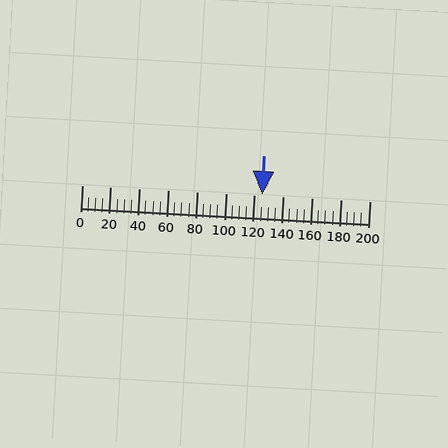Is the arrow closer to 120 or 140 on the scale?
The arrow is closer to 120.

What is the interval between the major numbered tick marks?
The major tick marks are spaced 20 units apart.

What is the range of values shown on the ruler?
The ruler shows values from 0 to 200.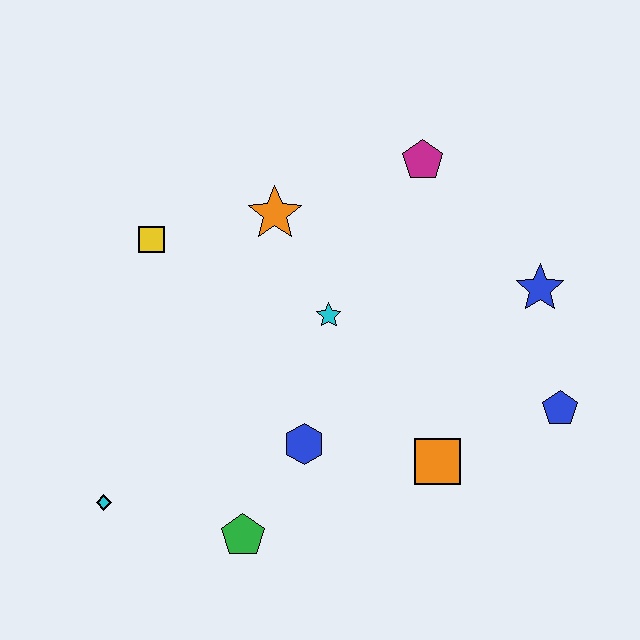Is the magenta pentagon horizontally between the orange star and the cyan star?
No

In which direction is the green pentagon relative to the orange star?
The green pentagon is below the orange star.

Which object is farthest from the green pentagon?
The magenta pentagon is farthest from the green pentagon.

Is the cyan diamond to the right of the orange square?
No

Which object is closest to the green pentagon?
The blue hexagon is closest to the green pentagon.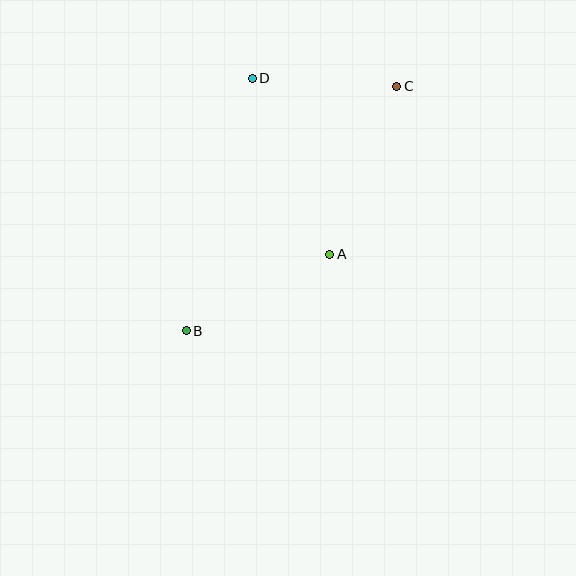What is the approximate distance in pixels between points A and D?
The distance between A and D is approximately 193 pixels.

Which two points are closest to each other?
Points C and D are closest to each other.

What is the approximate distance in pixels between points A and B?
The distance between A and B is approximately 163 pixels.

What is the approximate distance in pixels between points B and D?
The distance between B and D is approximately 261 pixels.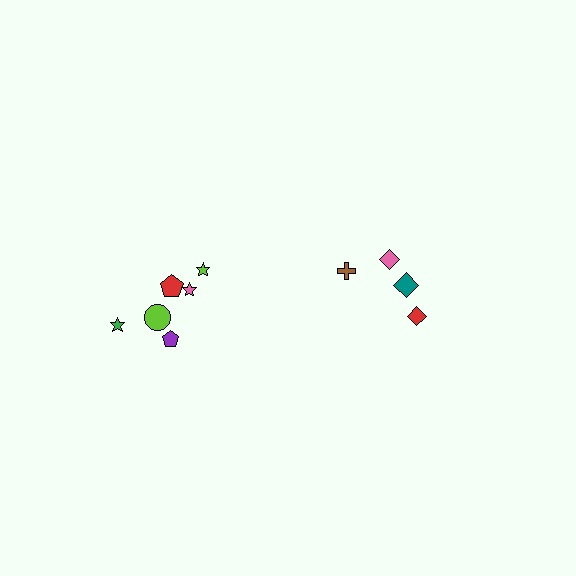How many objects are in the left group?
There are 6 objects.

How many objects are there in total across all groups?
There are 10 objects.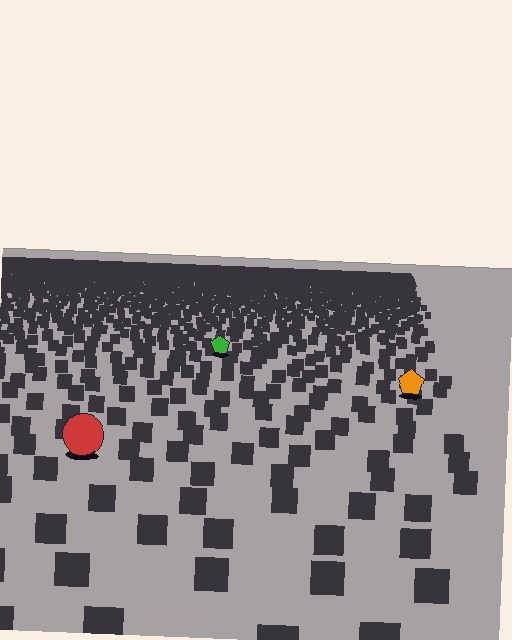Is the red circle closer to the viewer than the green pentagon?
Yes. The red circle is closer — you can tell from the texture gradient: the ground texture is coarser near it.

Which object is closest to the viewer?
The red circle is closest. The texture marks near it are larger and more spread out.